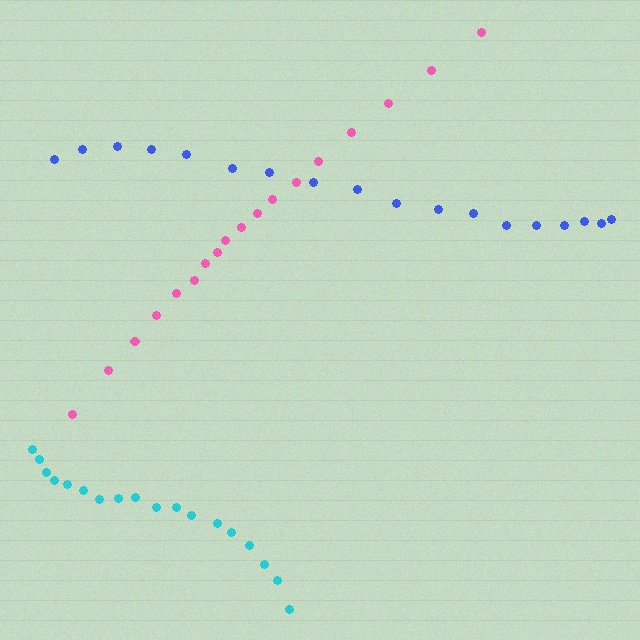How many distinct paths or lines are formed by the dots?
There are 3 distinct paths.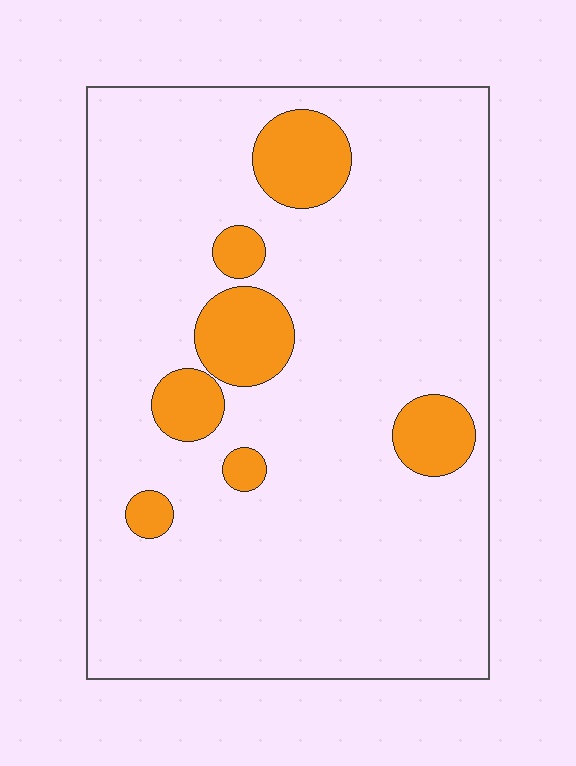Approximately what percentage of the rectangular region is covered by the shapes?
Approximately 15%.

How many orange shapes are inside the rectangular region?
7.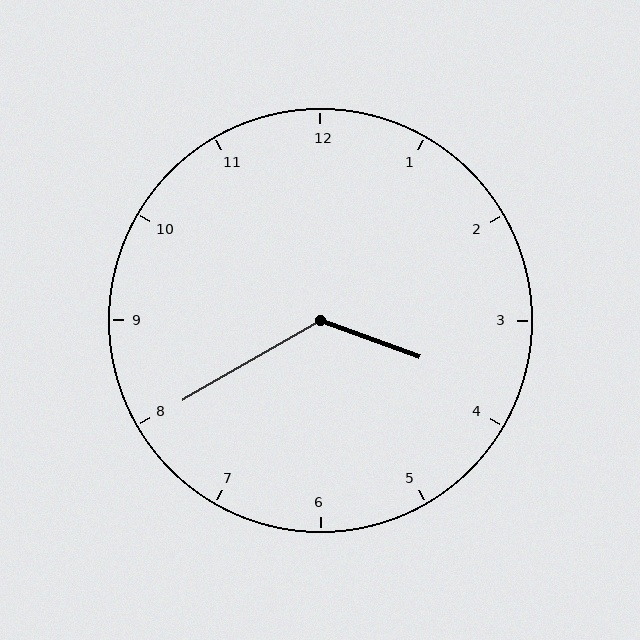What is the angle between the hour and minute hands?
Approximately 130 degrees.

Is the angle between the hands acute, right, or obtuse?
It is obtuse.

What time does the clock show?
3:40.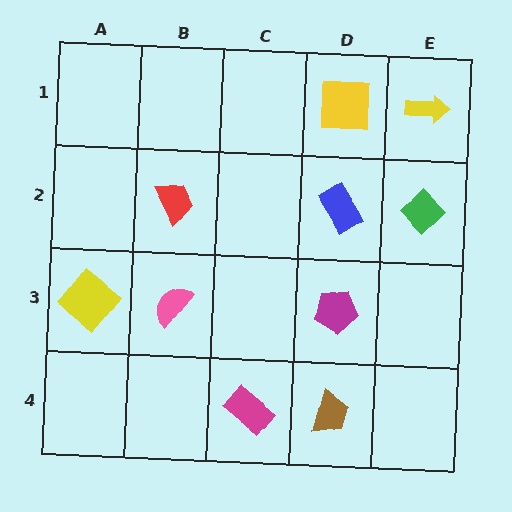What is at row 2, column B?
A red trapezoid.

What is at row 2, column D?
A blue rectangle.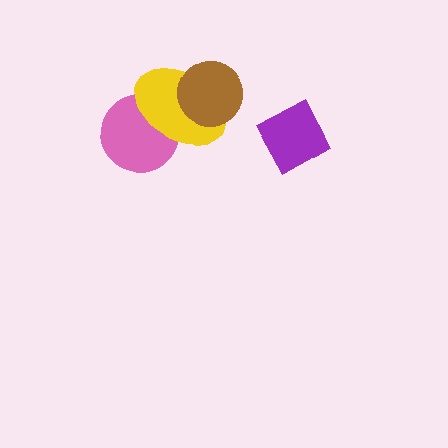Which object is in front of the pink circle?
The yellow ellipse is in front of the pink circle.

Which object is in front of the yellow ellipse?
The brown circle is in front of the yellow ellipse.